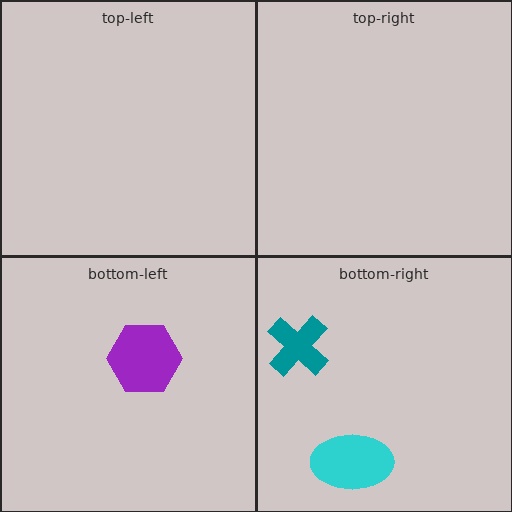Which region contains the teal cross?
The bottom-right region.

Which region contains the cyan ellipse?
The bottom-right region.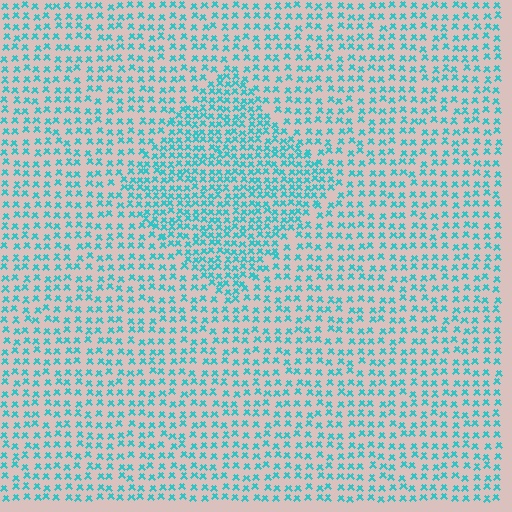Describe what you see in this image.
The image contains small cyan elements arranged at two different densities. A diamond-shaped region is visible where the elements are more densely packed than the surrounding area.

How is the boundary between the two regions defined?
The boundary is defined by a change in element density (approximately 1.7x ratio). All elements are the same color, size, and shape.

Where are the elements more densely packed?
The elements are more densely packed inside the diamond boundary.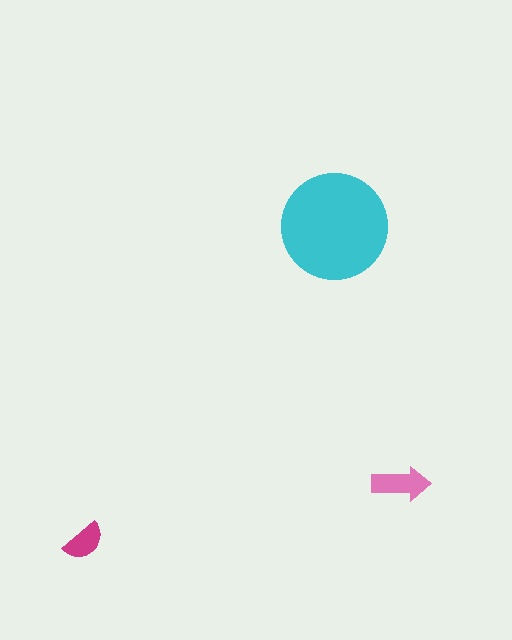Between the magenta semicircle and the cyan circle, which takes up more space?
The cyan circle.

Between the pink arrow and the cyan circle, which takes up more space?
The cyan circle.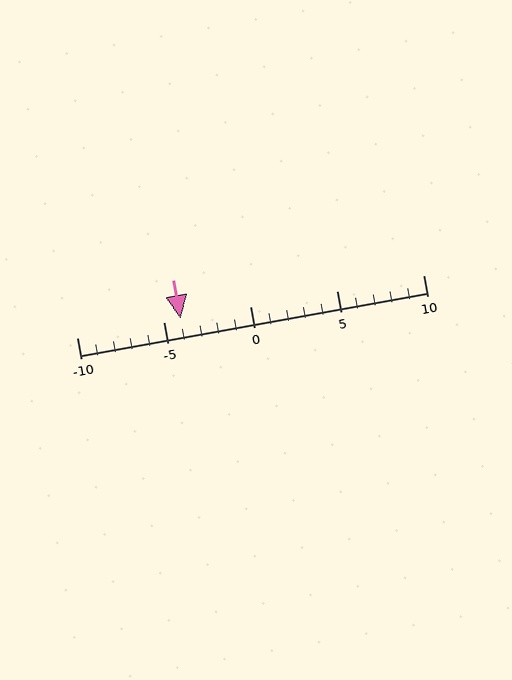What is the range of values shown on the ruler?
The ruler shows values from -10 to 10.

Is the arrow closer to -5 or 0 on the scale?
The arrow is closer to -5.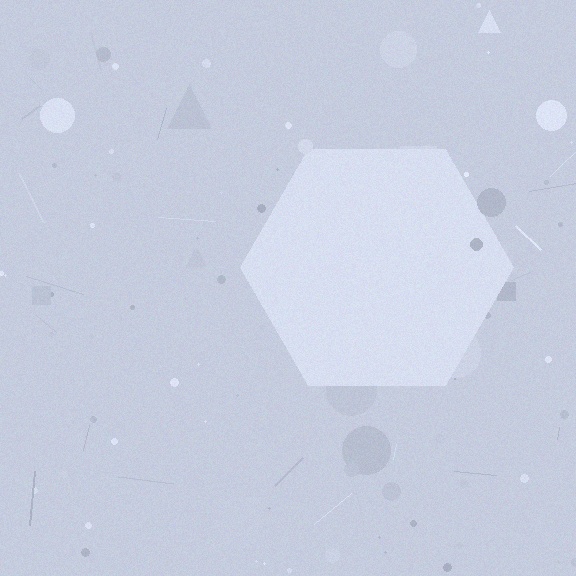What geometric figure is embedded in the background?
A hexagon is embedded in the background.